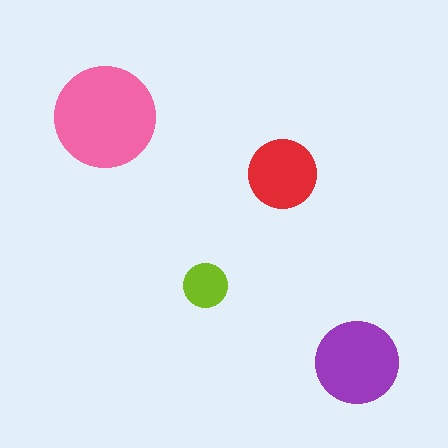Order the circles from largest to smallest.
the pink one, the purple one, the red one, the lime one.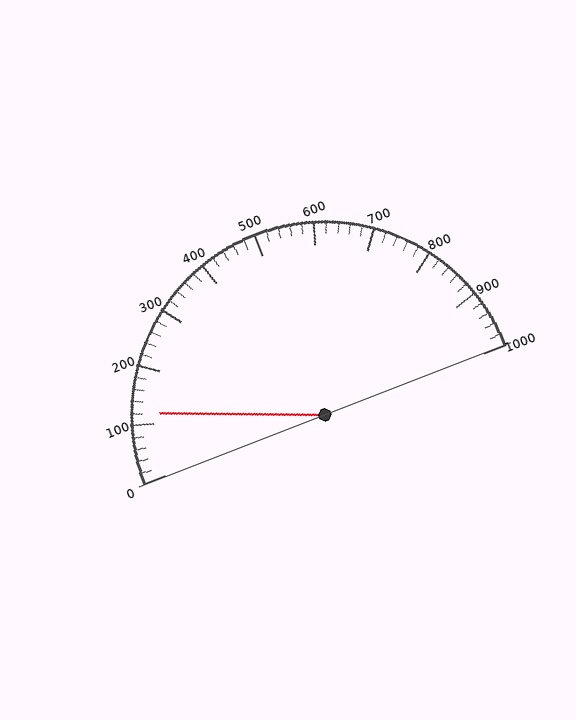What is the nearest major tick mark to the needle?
The nearest major tick mark is 100.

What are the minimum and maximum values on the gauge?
The gauge ranges from 0 to 1000.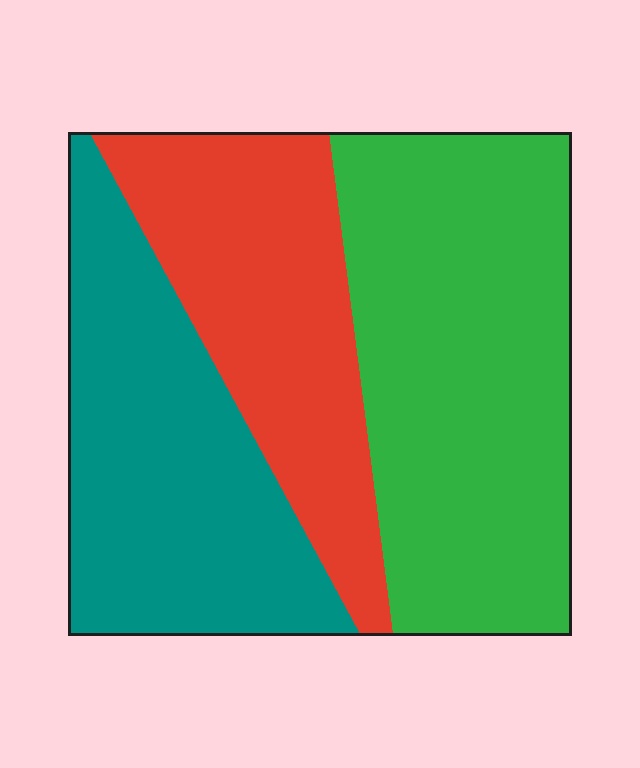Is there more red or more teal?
Teal.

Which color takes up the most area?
Green, at roughly 40%.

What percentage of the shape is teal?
Teal takes up about one third (1/3) of the shape.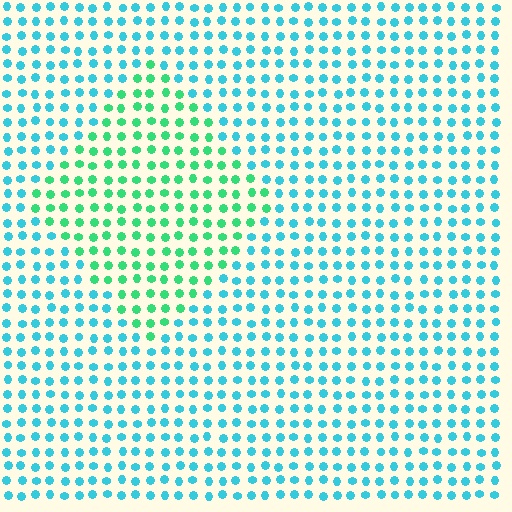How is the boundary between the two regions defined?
The boundary is defined purely by a slight shift in hue (about 42 degrees). Spacing, size, and orientation are identical on both sides.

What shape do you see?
I see a diamond.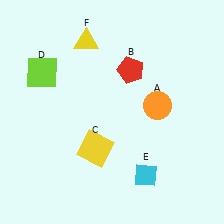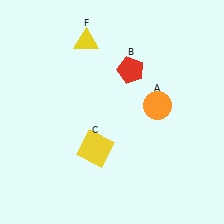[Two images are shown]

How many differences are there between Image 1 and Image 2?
There are 2 differences between the two images.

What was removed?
The cyan diamond (E), the lime square (D) were removed in Image 2.